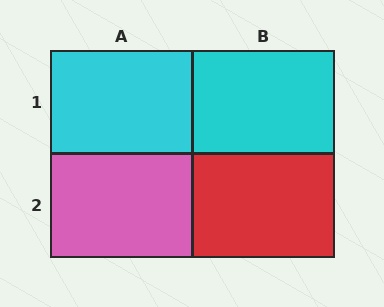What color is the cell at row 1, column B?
Cyan.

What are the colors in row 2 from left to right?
Pink, red.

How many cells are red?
1 cell is red.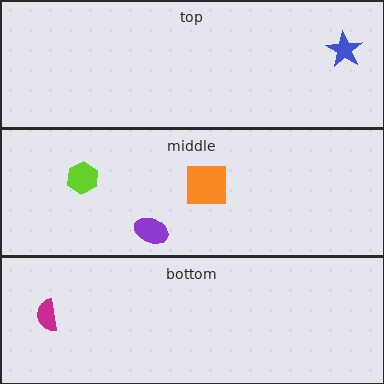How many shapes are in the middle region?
3.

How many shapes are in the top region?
1.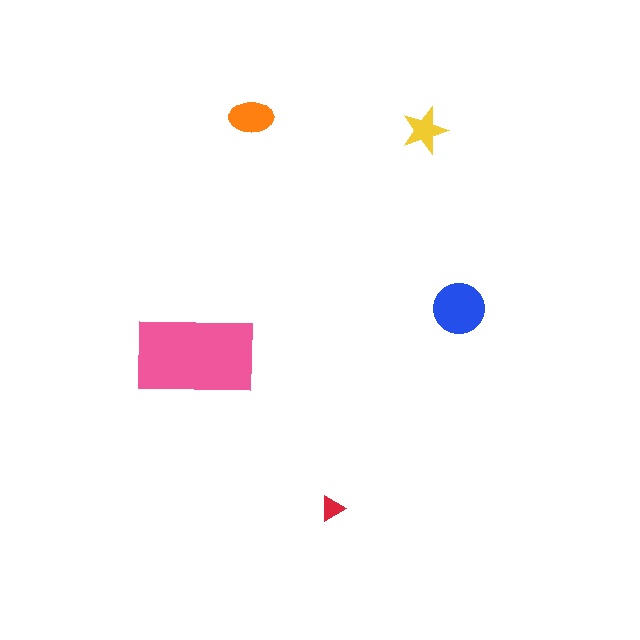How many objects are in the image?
There are 5 objects in the image.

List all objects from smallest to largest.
The red triangle, the yellow star, the orange ellipse, the blue circle, the pink rectangle.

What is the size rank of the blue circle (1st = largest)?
2nd.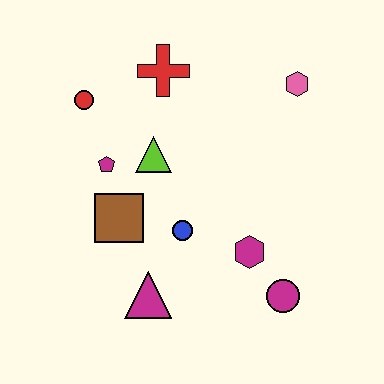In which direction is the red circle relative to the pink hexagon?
The red circle is to the left of the pink hexagon.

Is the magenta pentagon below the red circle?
Yes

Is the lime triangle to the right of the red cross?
No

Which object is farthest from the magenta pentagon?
The magenta circle is farthest from the magenta pentagon.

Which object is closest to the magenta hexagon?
The magenta circle is closest to the magenta hexagon.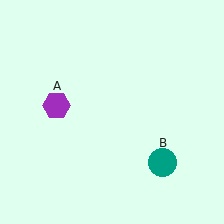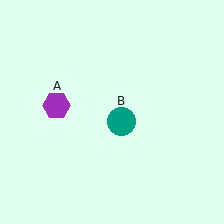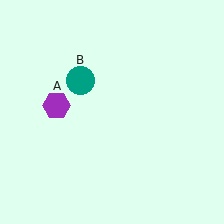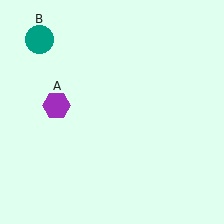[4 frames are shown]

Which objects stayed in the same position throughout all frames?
Purple hexagon (object A) remained stationary.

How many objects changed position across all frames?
1 object changed position: teal circle (object B).